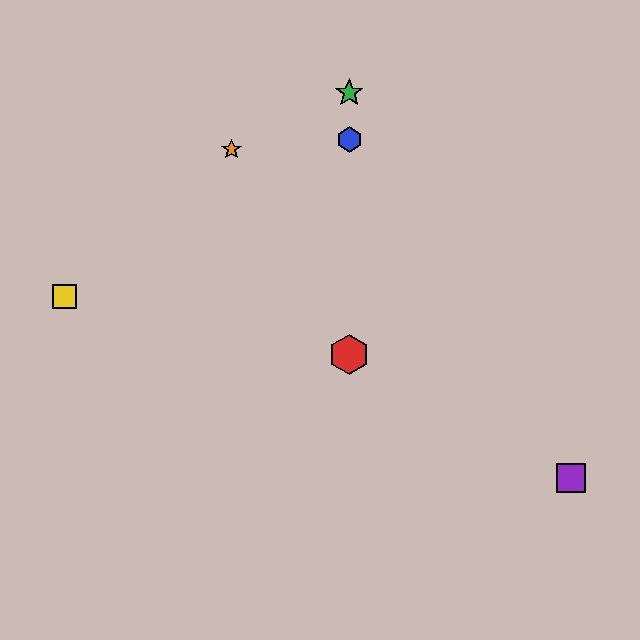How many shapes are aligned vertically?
3 shapes (the red hexagon, the blue hexagon, the green star) are aligned vertically.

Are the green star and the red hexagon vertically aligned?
Yes, both are at x≈349.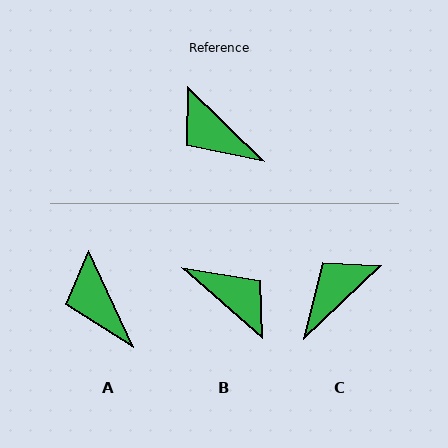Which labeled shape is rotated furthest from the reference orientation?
B, about 177 degrees away.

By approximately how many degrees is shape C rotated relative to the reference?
Approximately 92 degrees clockwise.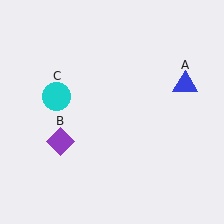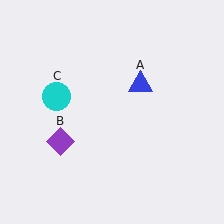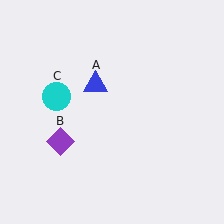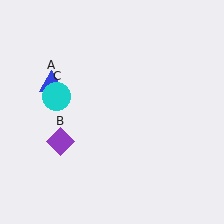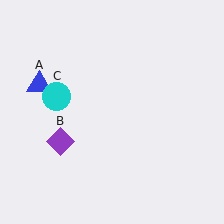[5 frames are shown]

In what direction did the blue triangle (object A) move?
The blue triangle (object A) moved left.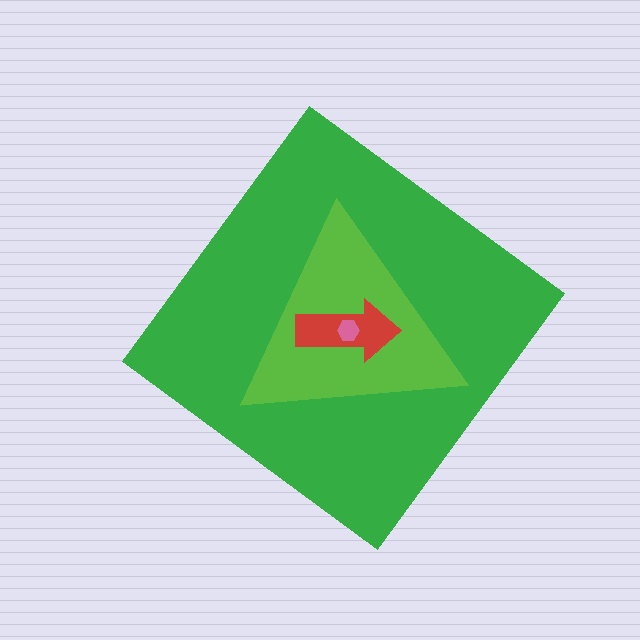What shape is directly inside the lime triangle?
The red arrow.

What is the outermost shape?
The green diamond.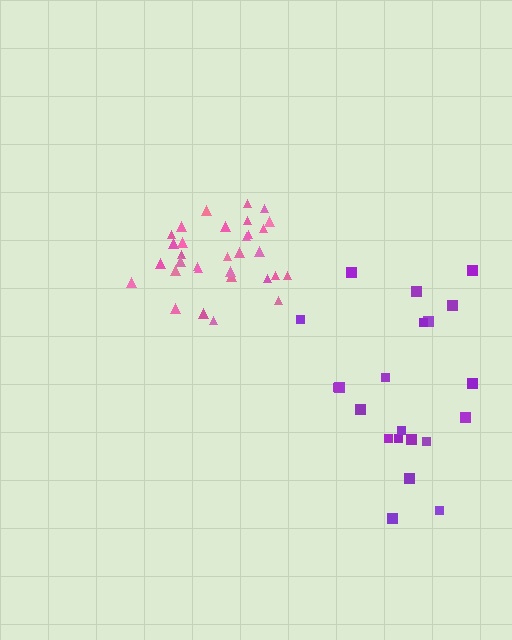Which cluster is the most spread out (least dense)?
Purple.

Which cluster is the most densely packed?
Pink.